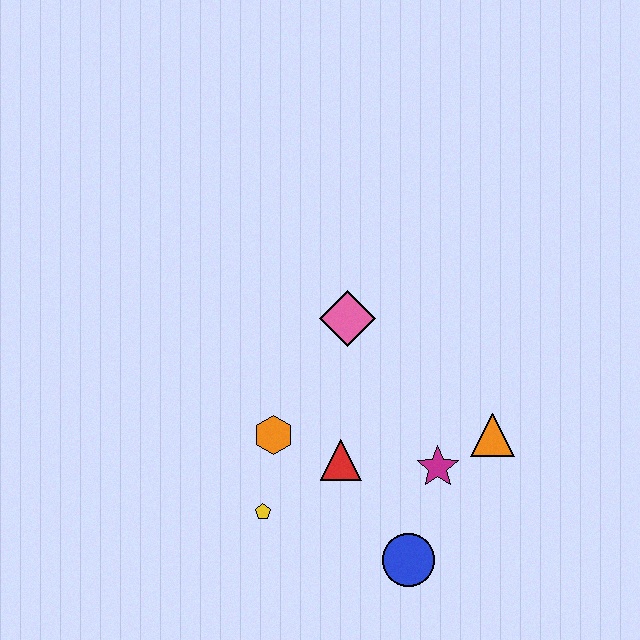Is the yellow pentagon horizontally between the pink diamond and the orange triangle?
No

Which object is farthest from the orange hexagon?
The orange triangle is farthest from the orange hexagon.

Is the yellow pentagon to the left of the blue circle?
Yes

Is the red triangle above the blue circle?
Yes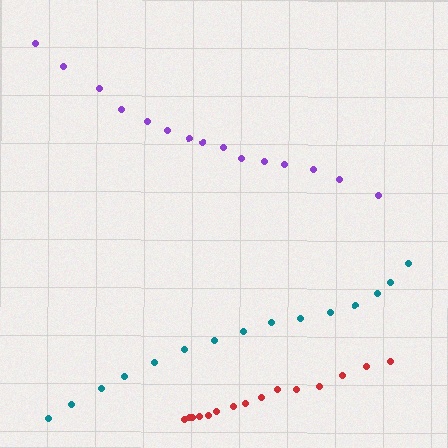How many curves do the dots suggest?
There are 3 distinct paths.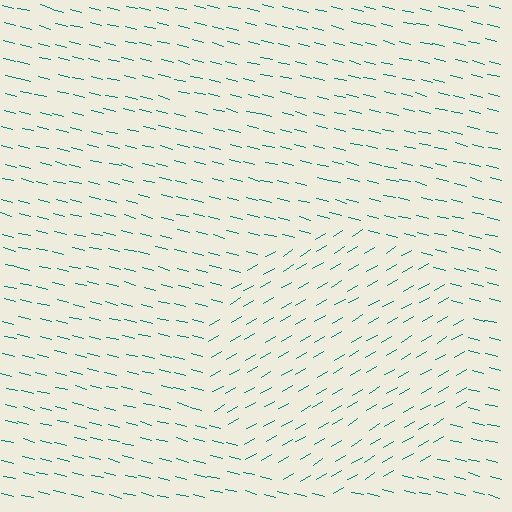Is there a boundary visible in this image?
Yes, there is a texture boundary formed by a change in line orientation.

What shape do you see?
I see a circle.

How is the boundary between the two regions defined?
The boundary is defined purely by a change in line orientation (approximately 45 degrees difference). All lines are the same color and thickness.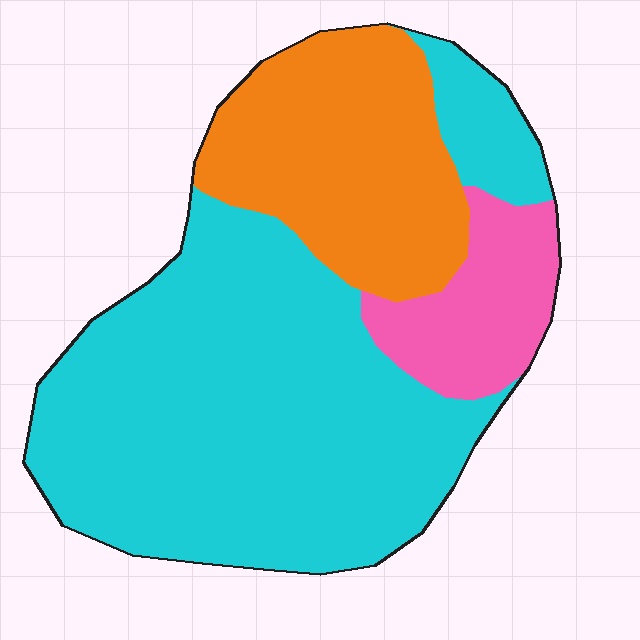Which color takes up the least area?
Pink, at roughly 10%.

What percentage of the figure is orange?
Orange covers around 25% of the figure.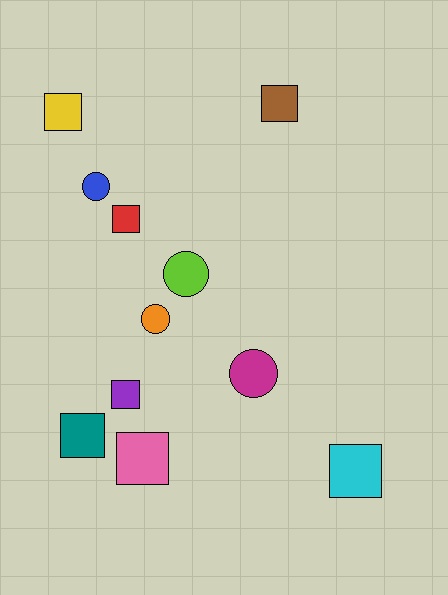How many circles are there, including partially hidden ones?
There are 4 circles.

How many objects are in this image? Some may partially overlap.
There are 11 objects.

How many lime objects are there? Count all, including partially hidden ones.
There is 1 lime object.